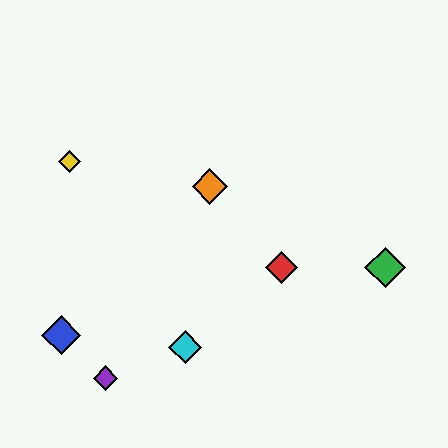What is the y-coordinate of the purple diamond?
The purple diamond is at y≈378.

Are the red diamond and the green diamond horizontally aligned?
Yes, both are at y≈268.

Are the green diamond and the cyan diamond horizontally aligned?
No, the green diamond is at y≈268 and the cyan diamond is at y≈347.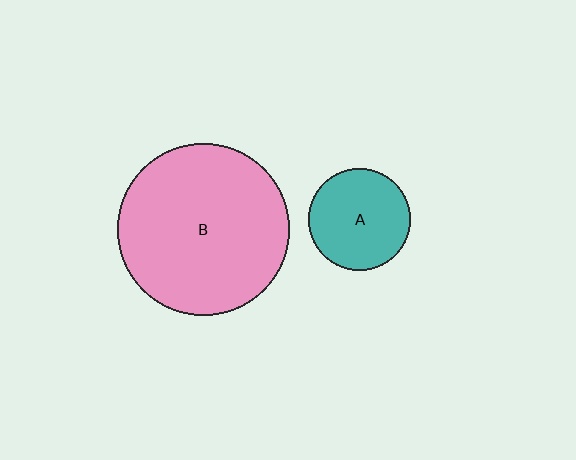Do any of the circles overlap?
No, none of the circles overlap.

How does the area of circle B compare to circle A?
Approximately 2.9 times.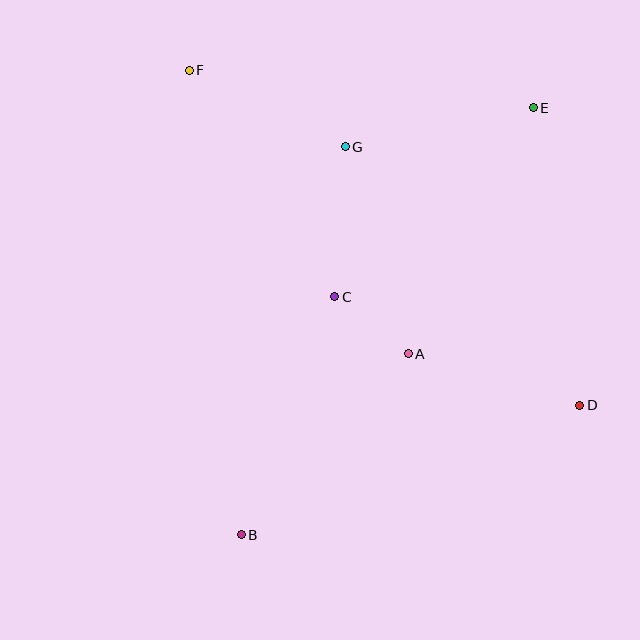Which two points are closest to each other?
Points A and C are closest to each other.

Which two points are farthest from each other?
Points B and E are farthest from each other.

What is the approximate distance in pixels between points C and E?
The distance between C and E is approximately 274 pixels.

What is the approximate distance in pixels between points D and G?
The distance between D and G is approximately 349 pixels.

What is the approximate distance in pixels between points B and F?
The distance between B and F is approximately 468 pixels.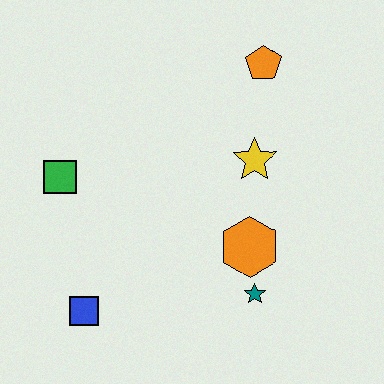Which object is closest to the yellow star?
The orange hexagon is closest to the yellow star.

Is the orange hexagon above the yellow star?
No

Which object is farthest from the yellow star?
The blue square is farthest from the yellow star.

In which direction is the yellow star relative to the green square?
The yellow star is to the right of the green square.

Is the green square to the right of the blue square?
No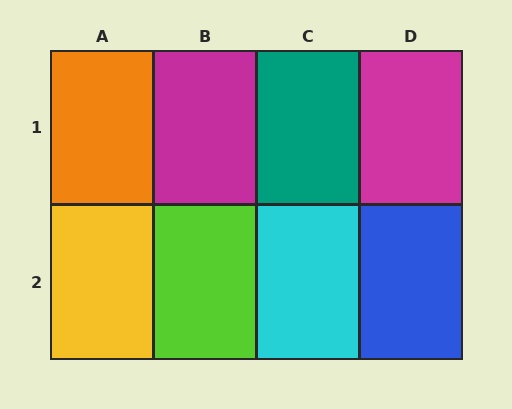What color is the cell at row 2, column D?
Blue.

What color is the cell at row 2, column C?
Cyan.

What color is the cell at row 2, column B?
Lime.